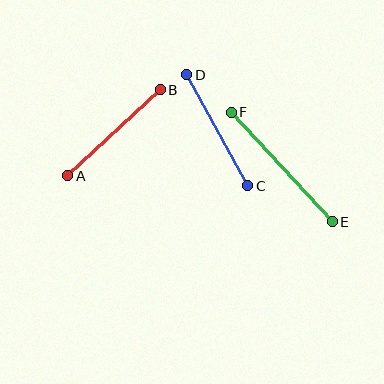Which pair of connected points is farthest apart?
Points E and F are farthest apart.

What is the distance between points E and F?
The distance is approximately 149 pixels.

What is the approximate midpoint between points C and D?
The midpoint is at approximately (217, 130) pixels.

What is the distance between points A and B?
The distance is approximately 126 pixels.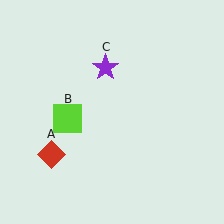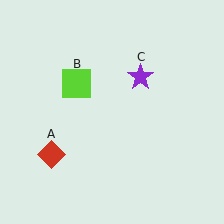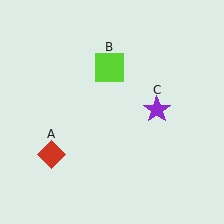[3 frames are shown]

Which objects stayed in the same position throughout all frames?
Red diamond (object A) remained stationary.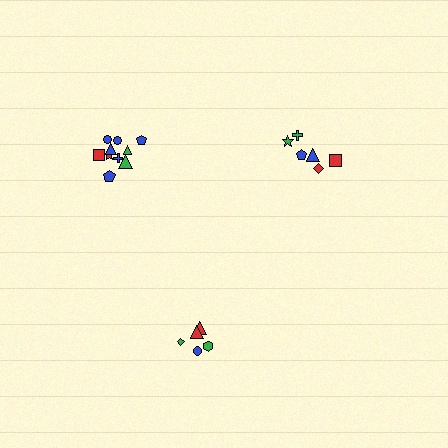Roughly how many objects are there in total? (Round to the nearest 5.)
Roughly 20 objects in total.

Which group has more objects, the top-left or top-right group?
The top-left group.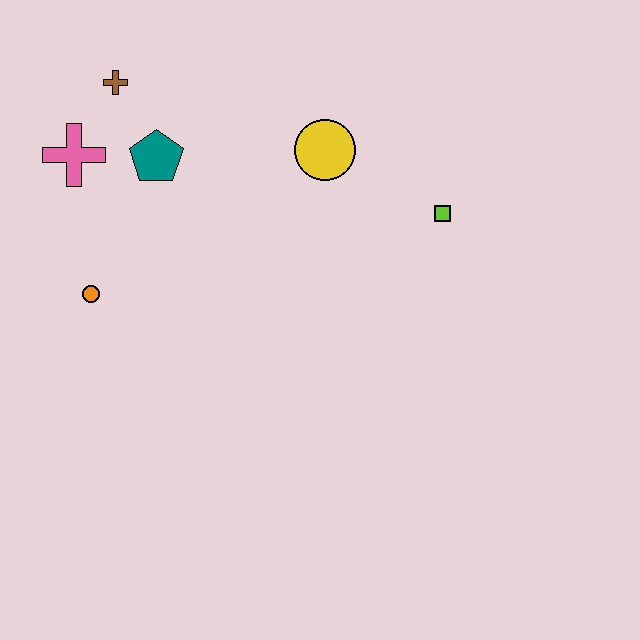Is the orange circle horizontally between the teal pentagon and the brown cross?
No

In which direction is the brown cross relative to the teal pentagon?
The brown cross is above the teal pentagon.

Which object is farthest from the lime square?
The pink cross is farthest from the lime square.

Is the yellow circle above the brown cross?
No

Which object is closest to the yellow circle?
The lime square is closest to the yellow circle.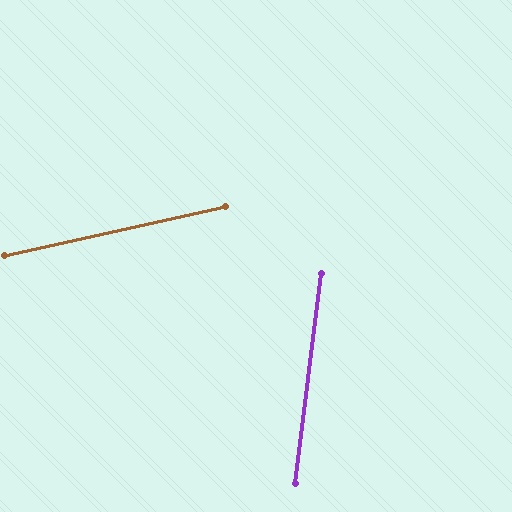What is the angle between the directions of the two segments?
Approximately 71 degrees.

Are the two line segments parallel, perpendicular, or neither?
Neither parallel nor perpendicular — they differ by about 71°.